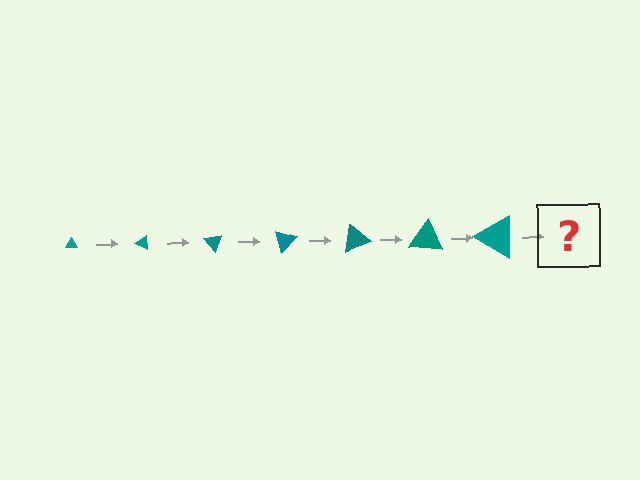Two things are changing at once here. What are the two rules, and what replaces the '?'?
The two rules are that the triangle grows larger each step and it rotates 25 degrees each step. The '?' should be a triangle, larger than the previous one and rotated 175 degrees from the start.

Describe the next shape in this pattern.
It should be a triangle, larger than the previous one and rotated 175 degrees from the start.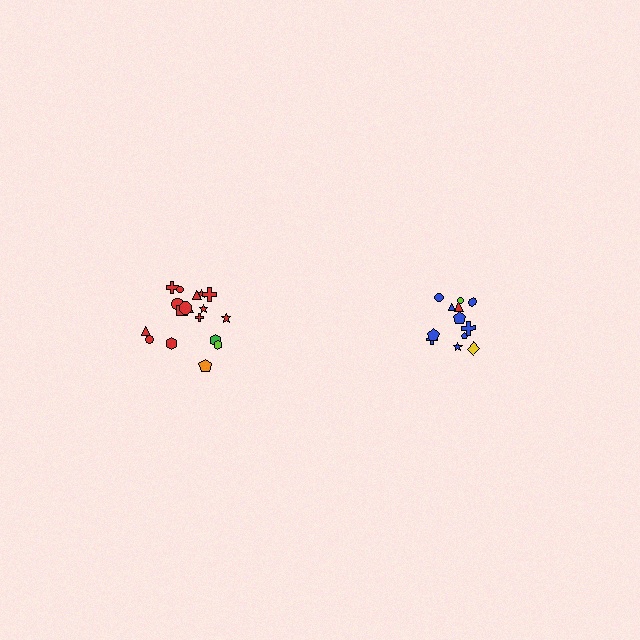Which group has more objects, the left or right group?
The left group.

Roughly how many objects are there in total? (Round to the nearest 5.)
Roughly 30 objects in total.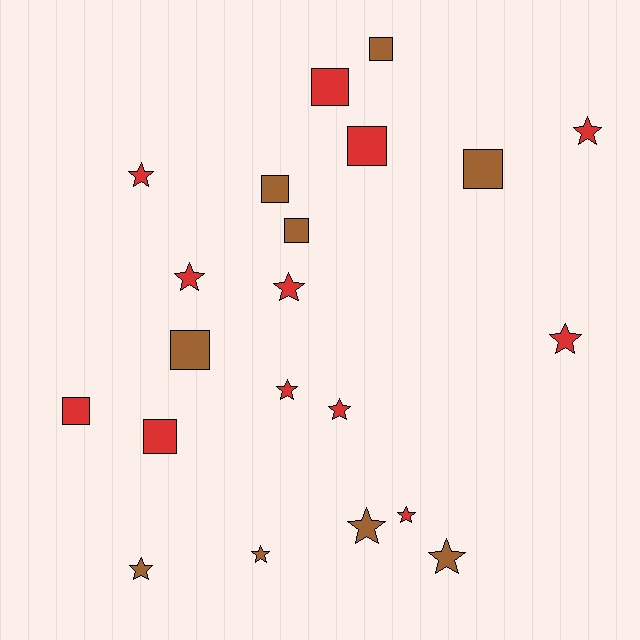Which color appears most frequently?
Red, with 12 objects.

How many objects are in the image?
There are 21 objects.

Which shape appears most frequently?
Star, with 12 objects.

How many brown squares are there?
There are 5 brown squares.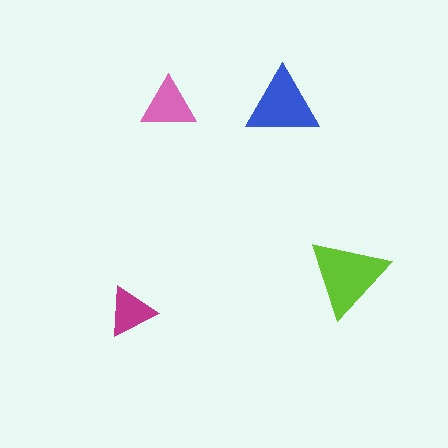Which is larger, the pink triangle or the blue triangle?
The blue one.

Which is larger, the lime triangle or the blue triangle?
The lime one.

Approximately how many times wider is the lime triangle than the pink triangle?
About 1.5 times wider.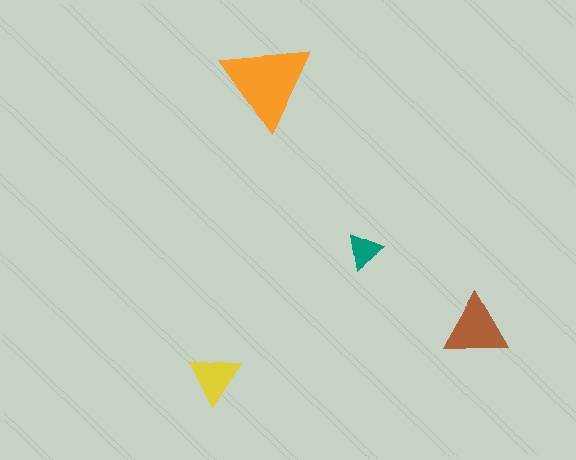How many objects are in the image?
There are 4 objects in the image.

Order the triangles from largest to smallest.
the orange one, the brown one, the yellow one, the teal one.